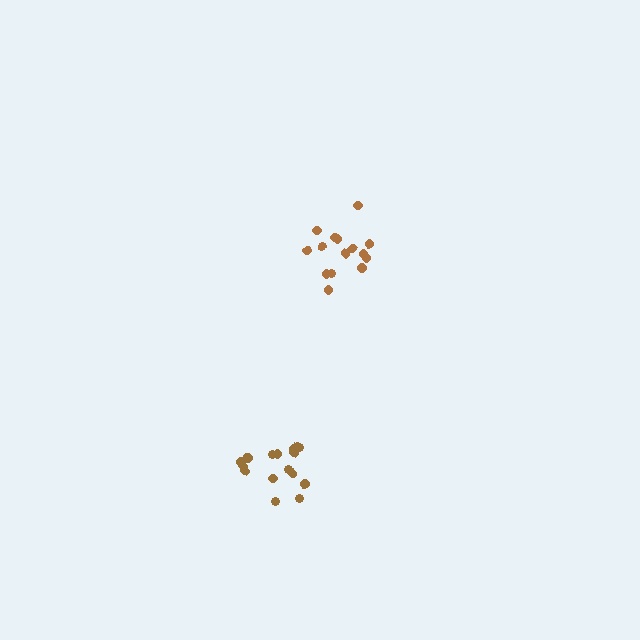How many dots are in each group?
Group 1: 15 dots, Group 2: 16 dots (31 total).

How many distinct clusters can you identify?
There are 2 distinct clusters.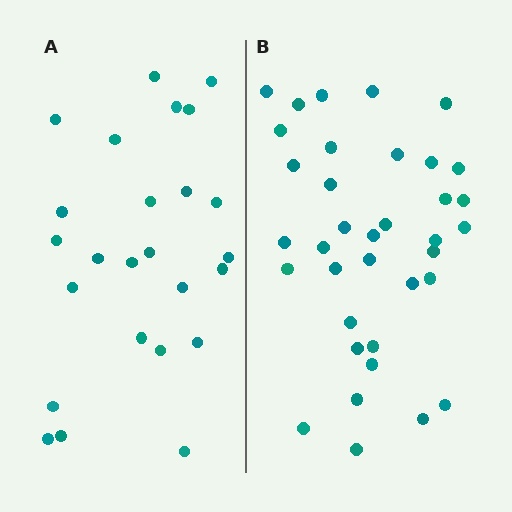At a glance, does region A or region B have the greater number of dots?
Region B (the right region) has more dots.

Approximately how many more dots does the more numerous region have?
Region B has roughly 12 or so more dots than region A.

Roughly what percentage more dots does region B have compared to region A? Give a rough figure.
About 45% more.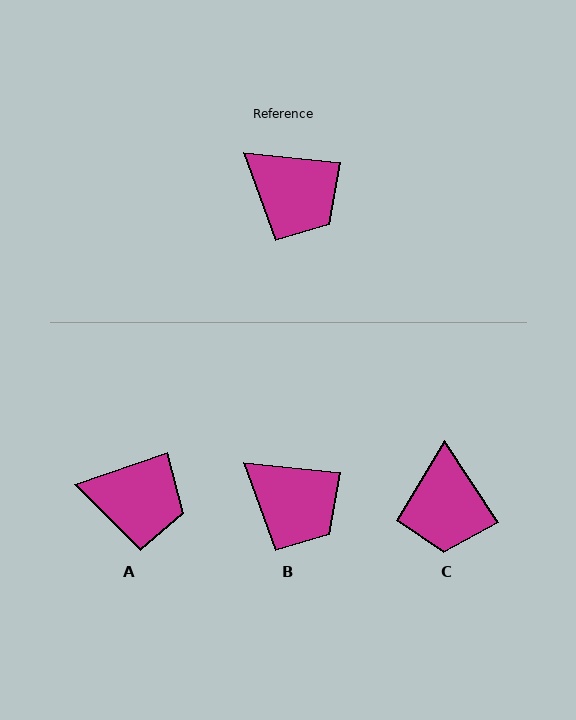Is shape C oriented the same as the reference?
No, it is off by about 51 degrees.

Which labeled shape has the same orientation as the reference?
B.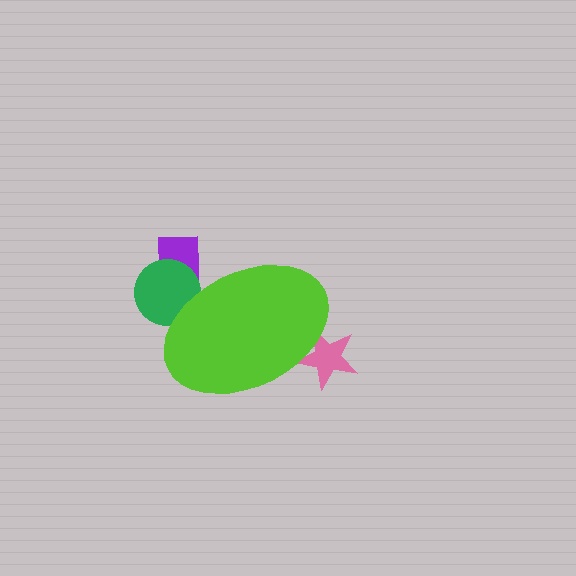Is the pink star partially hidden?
Yes, the pink star is partially hidden behind the lime ellipse.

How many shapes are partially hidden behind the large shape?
3 shapes are partially hidden.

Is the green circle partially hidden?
Yes, the green circle is partially hidden behind the lime ellipse.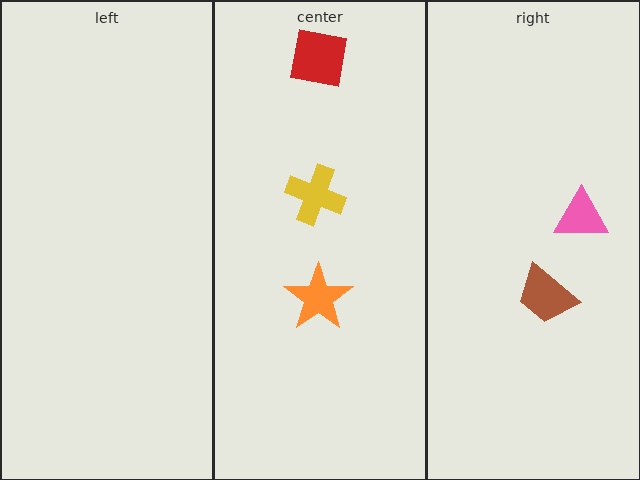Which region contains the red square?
The center region.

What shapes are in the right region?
The brown trapezoid, the pink triangle.